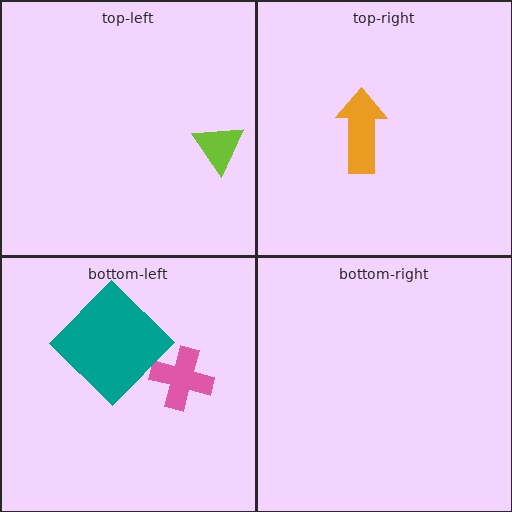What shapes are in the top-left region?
The lime triangle.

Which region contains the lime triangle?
The top-left region.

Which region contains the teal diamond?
The bottom-left region.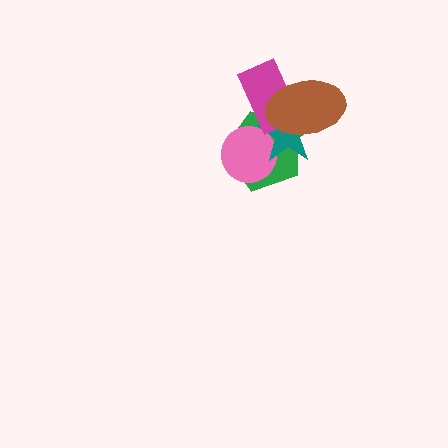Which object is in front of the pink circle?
The teal star is in front of the pink circle.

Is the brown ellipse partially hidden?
No, no other shape covers it.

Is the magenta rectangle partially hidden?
Yes, it is partially covered by another shape.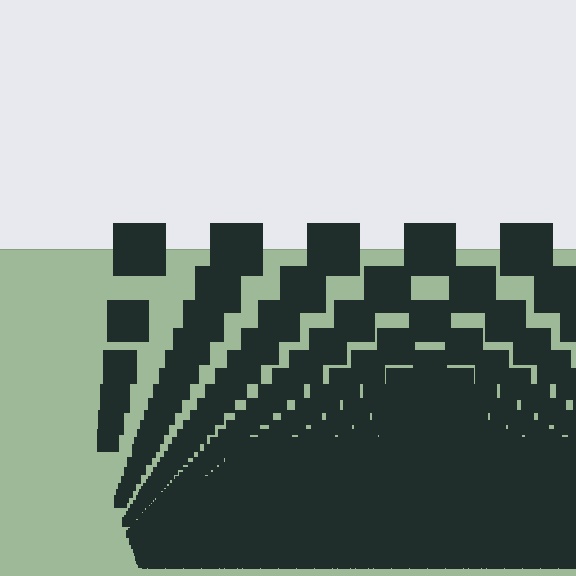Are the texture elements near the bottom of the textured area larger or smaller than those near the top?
Smaller. The gradient is inverted — elements near the bottom are smaller and denser.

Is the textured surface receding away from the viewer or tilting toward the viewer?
The surface appears to tilt toward the viewer. Texture elements get larger and sparser toward the top.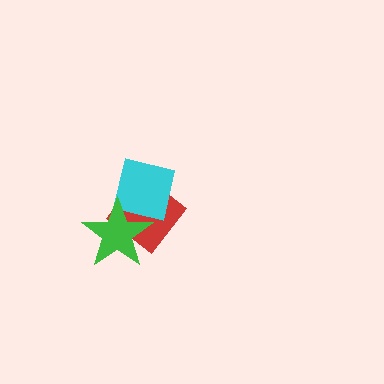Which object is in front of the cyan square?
The green star is in front of the cyan square.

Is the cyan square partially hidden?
Yes, it is partially covered by another shape.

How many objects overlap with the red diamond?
2 objects overlap with the red diamond.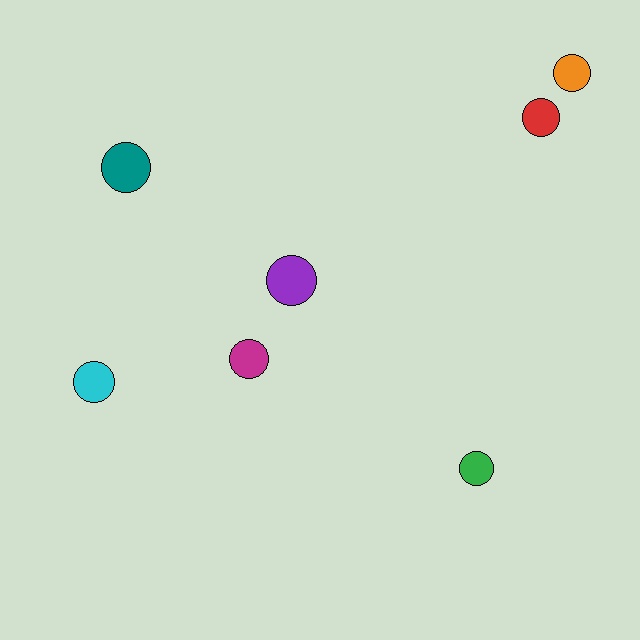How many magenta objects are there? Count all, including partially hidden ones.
There is 1 magenta object.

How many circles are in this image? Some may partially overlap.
There are 7 circles.